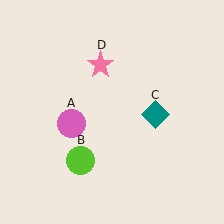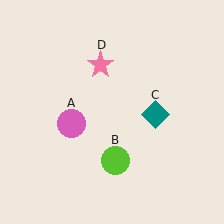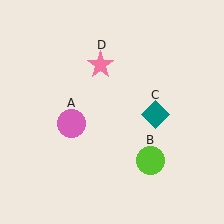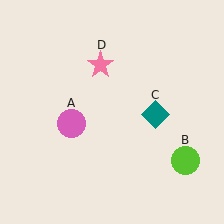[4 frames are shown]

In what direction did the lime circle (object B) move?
The lime circle (object B) moved right.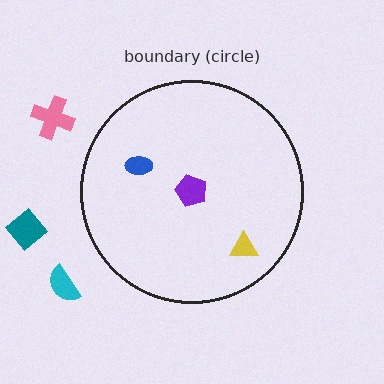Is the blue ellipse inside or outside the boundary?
Inside.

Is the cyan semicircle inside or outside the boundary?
Outside.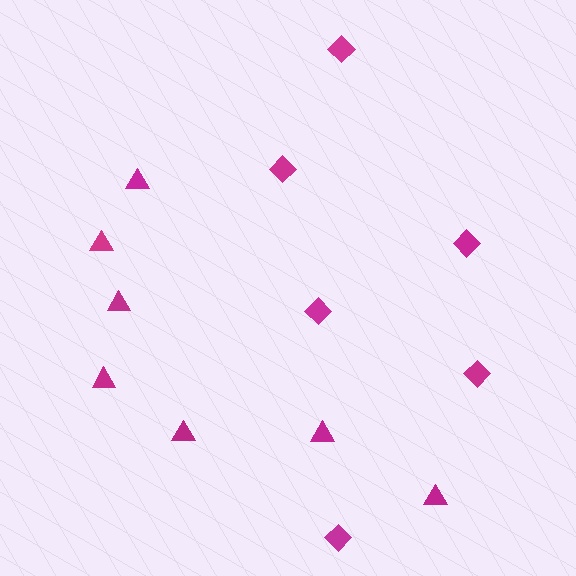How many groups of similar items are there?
There are 2 groups: one group of triangles (7) and one group of diamonds (6).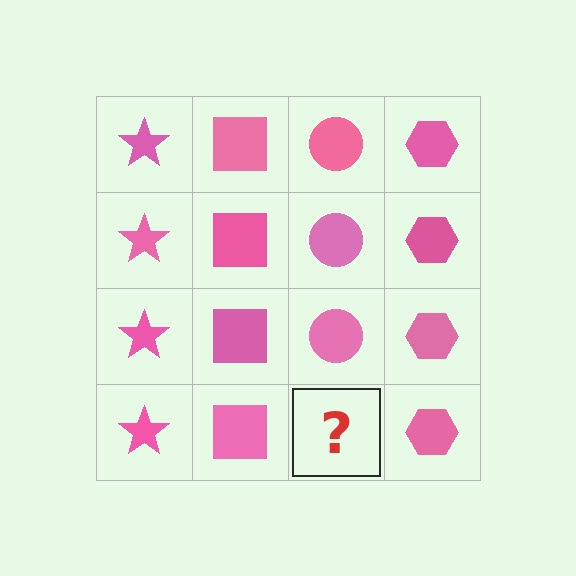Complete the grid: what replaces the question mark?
The question mark should be replaced with a pink circle.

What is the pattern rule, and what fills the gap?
The rule is that each column has a consistent shape. The gap should be filled with a pink circle.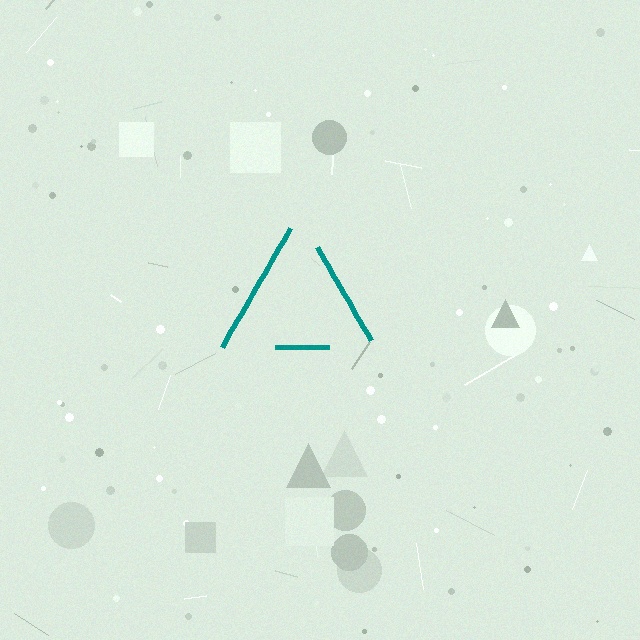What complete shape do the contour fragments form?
The contour fragments form a triangle.